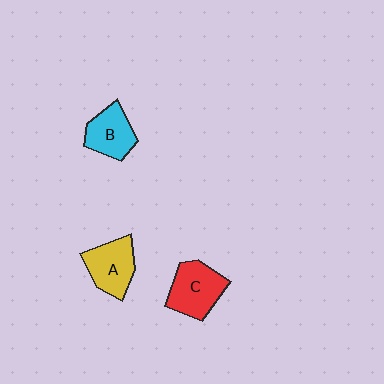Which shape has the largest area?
Shape C (red).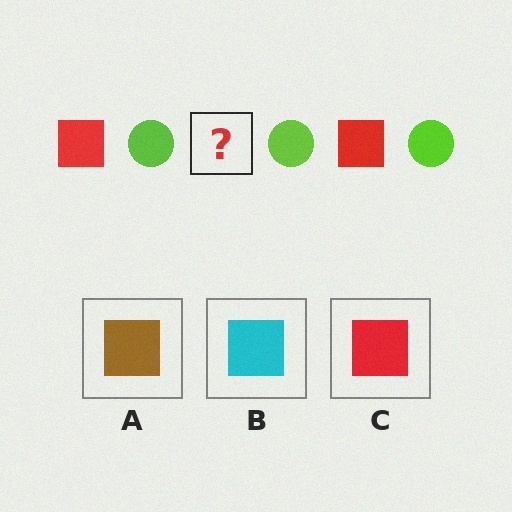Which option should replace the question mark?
Option C.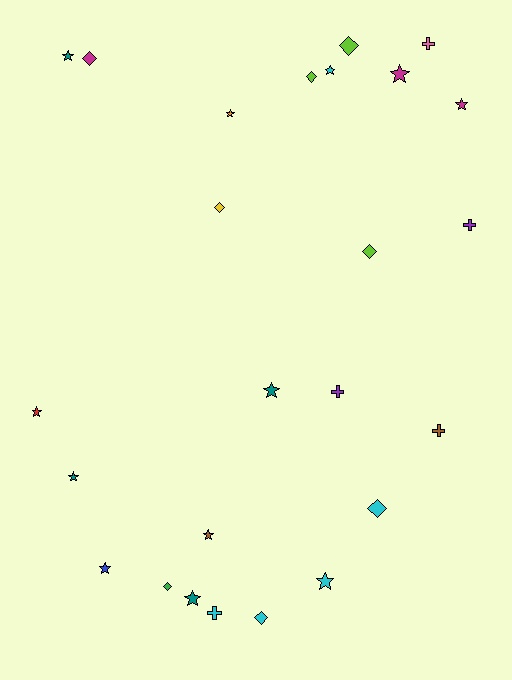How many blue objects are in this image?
There is 1 blue object.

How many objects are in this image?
There are 25 objects.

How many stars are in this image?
There are 12 stars.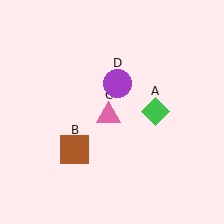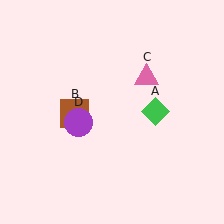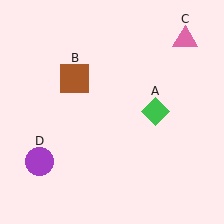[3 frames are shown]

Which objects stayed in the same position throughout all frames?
Green diamond (object A) remained stationary.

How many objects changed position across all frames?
3 objects changed position: brown square (object B), pink triangle (object C), purple circle (object D).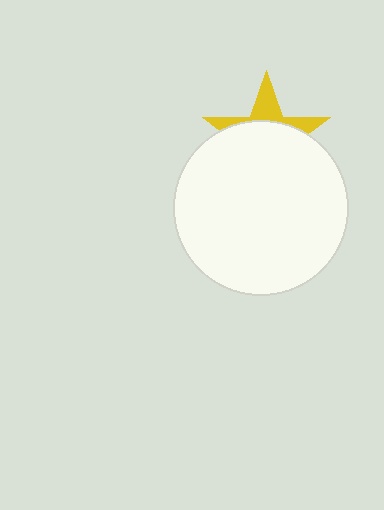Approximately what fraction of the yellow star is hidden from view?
Roughly 69% of the yellow star is hidden behind the white circle.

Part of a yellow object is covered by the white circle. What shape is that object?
It is a star.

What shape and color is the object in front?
The object in front is a white circle.